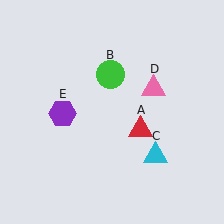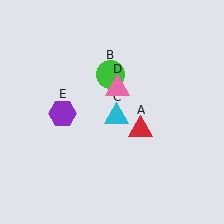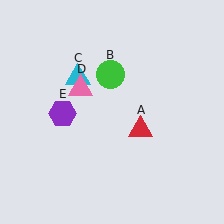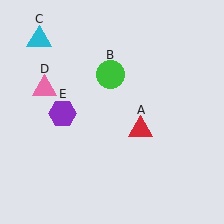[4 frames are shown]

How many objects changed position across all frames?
2 objects changed position: cyan triangle (object C), pink triangle (object D).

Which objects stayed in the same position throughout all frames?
Red triangle (object A) and green circle (object B) and purple hexagon (object E) remained stationary.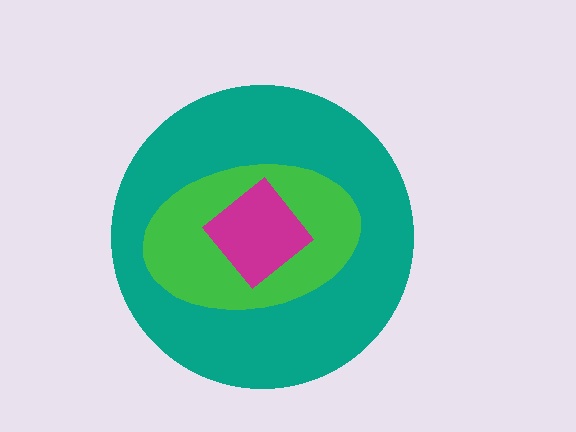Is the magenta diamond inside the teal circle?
Yes.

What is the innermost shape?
The magenta diamond.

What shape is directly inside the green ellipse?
The magenta diamond.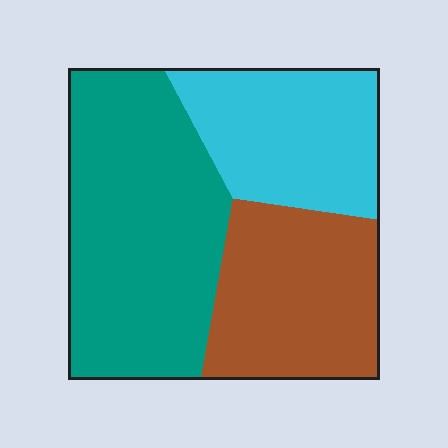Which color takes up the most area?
Teal, at roughly 45%.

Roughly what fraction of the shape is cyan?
Cyan takes up between a sixth and a third of the shape.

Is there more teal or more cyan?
Teal.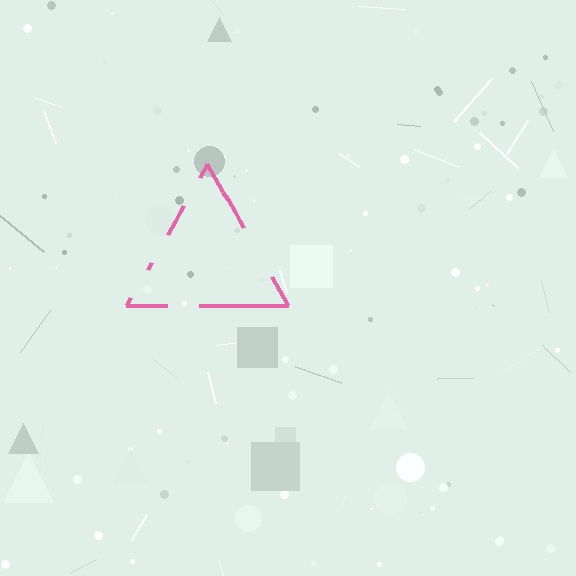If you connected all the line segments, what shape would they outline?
They would outline a triangle.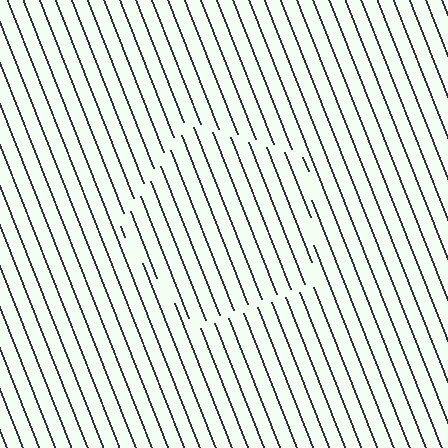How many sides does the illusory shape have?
5 sides — the line-ends trace a pentagon.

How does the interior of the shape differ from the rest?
The interior of the shape contains the same grating, shifted by half a period — the contour is defined by the phase discontinuity where line-ends from the inner and outer gratings abut.